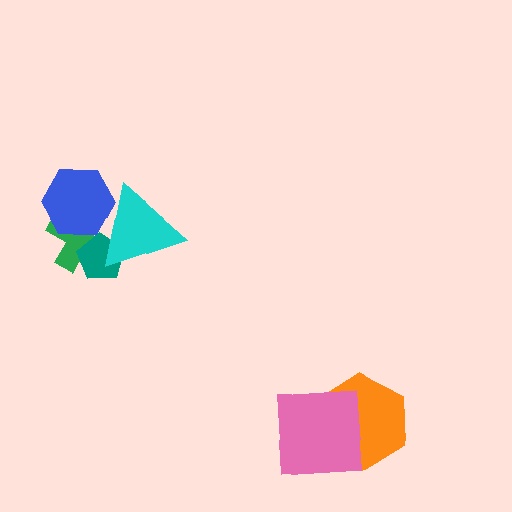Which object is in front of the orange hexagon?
The pink square is in front of the orange hexagon.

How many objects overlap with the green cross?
3 objects overlap with the green cross.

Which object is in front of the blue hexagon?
The cyan triangle is in front of the blue hexagon.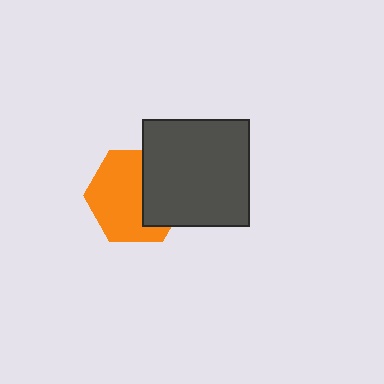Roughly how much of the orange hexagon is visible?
About half of it is visible (roughly 61%).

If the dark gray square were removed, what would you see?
You would see the complete orange hexagon.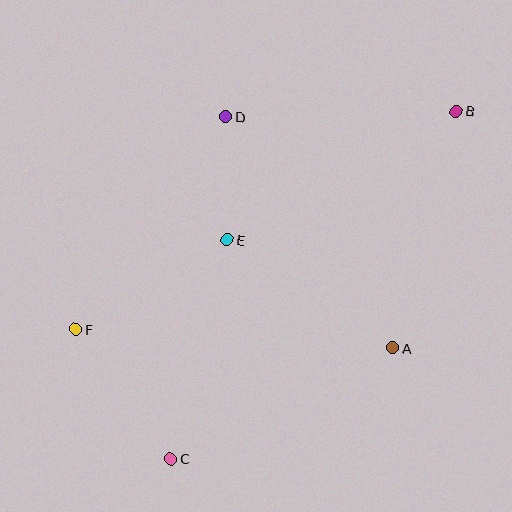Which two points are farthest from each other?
Points B and C are farthest from each other.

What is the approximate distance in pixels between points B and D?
The distance between B and D is approximately 231 pixels.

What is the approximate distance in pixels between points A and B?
The distance between A and B is approximately 245 pixels.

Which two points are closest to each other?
Points D and E are closest to each other.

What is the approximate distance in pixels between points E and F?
The distance between E and F is approximately 176 pixels.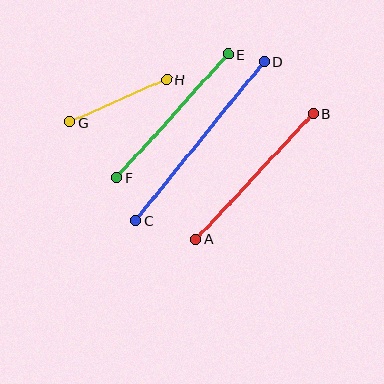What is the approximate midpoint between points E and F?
The midpoint is at approximately (172, 116) pixels.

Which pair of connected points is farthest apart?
Points C and D are farthest apart.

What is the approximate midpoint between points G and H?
The midpoint is at approximately (118, 101) pixels.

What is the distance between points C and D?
The distance is approximately 205 pixels.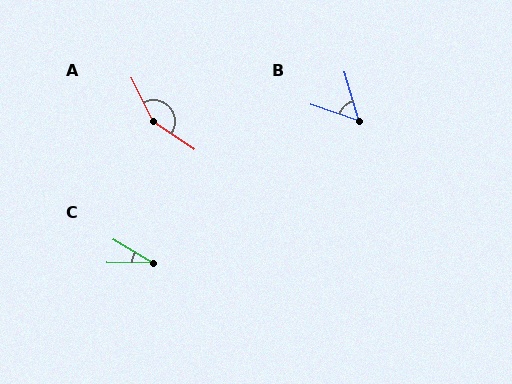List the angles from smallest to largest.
C (30°), B (55°), A (151°).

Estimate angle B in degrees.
Approximately 55 degrees.